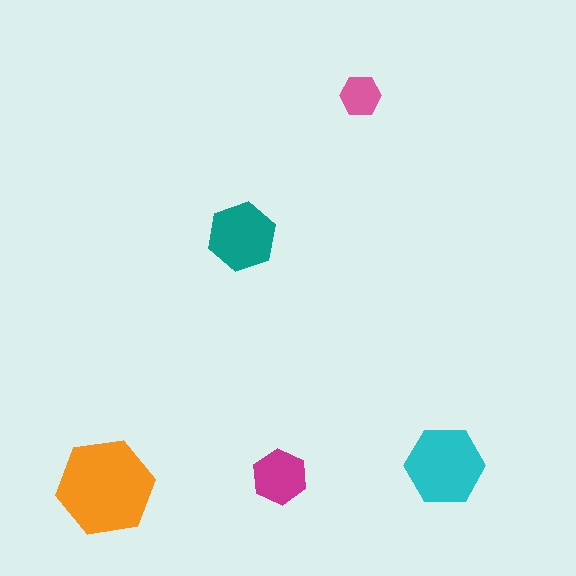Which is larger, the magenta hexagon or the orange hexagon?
The orange one.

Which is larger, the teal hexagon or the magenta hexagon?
The teal one.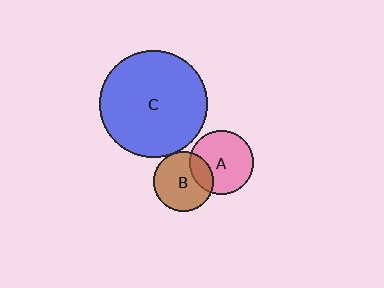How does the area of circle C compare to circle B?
Approximately 3.2 times.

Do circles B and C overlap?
Yes.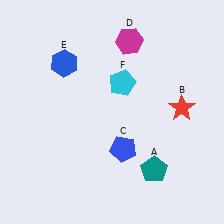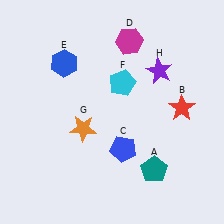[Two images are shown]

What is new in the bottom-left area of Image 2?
An orange star (G) was added in the bottom-left area of Image 2.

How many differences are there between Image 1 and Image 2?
There are 2 differences between the two images.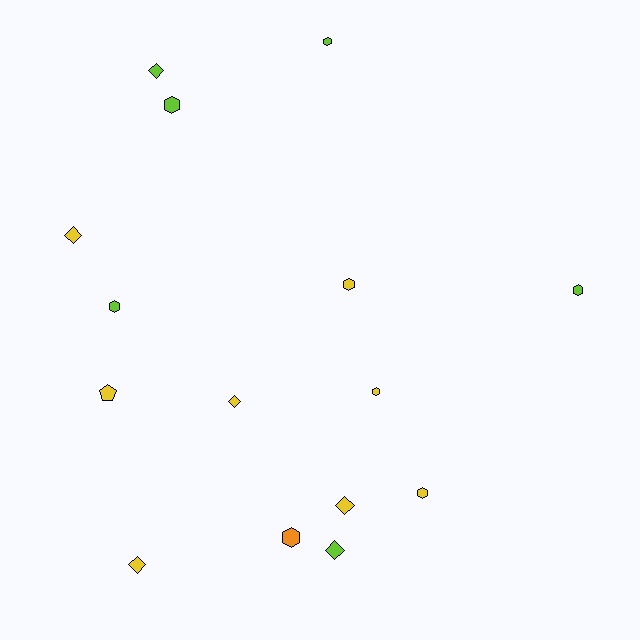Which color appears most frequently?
Yellow, with 8 objects.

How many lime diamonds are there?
There are 2 lime diamonds.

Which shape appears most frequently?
Hexagon, with 8 objects.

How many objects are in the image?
There are 15 objects.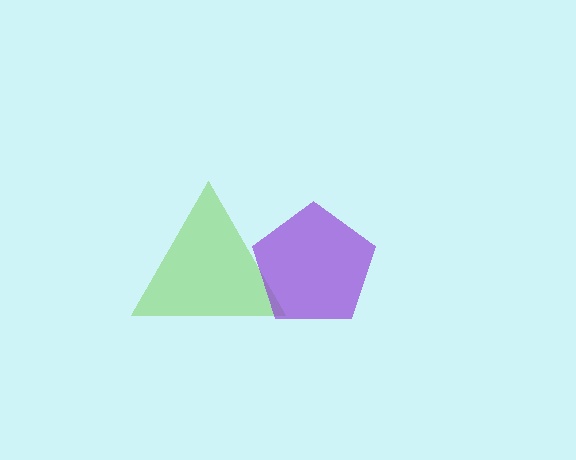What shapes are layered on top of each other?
The layered shapes are: a lime triangle, a purple pentagon.